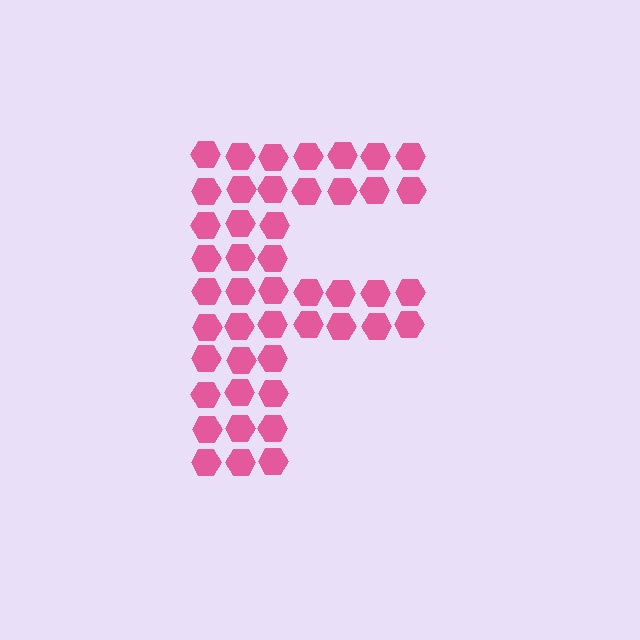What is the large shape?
The large shape is the letter F.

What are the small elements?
The small elements are hexagons.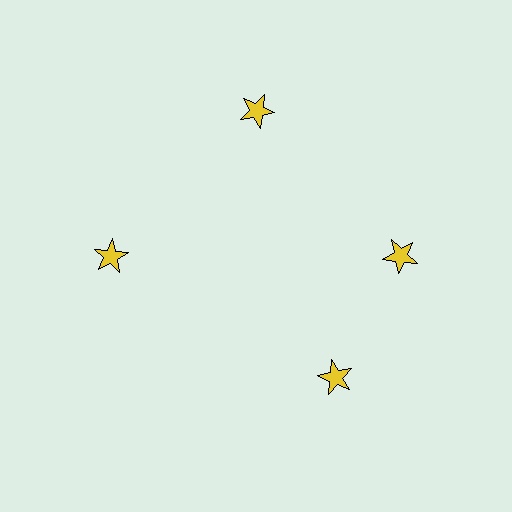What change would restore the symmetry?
The symmetry would be restored by rotating it back into even spacing with its neighbors so that all 4 stars sit at equal angles and equal distance from the center.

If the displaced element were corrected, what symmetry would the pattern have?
It would have 4-fold rotational symmetry — the pattern would map onto itself every 90 degrees.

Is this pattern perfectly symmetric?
No. The 4 yellow stars are arranged in a ring, but one element near the 6 o'clock position is rotated out of alignment along the ring, breaking the 4-fold rotational symmetry.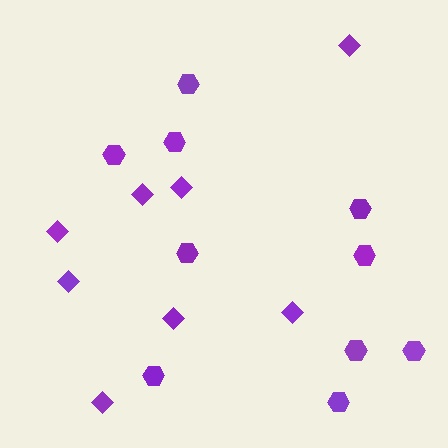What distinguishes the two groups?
There are 2 groups: one group of diamonds (8) and one group of hexagons (10).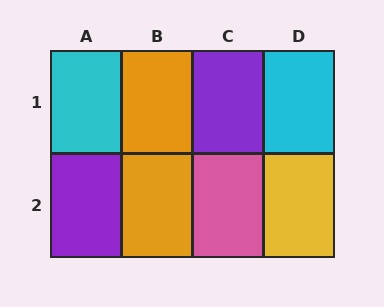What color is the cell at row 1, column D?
Cyan.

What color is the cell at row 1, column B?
Orange.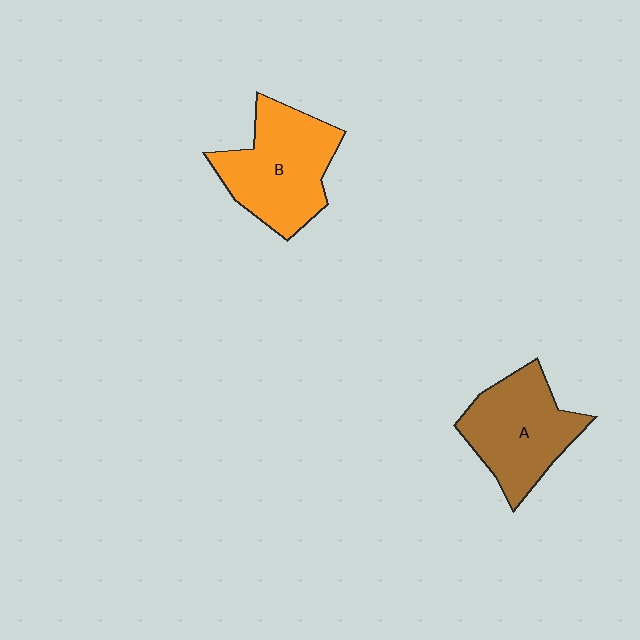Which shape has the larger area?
Shape B (orange).